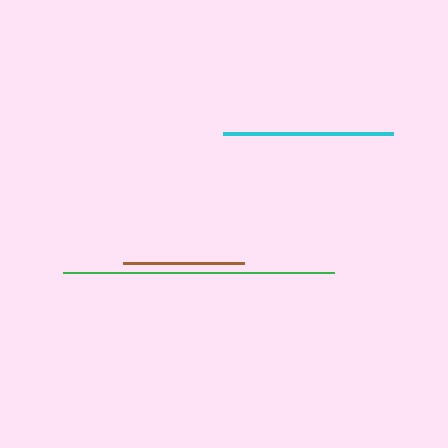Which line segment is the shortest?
The brown line is the shortest at approximately 121 pixels.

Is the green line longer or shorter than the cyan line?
The green line is longer than the cyan line.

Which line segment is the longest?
The green line is the longest at approximately 271 pixels.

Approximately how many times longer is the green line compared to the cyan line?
The green line is approximately 1.6 times the length of the cyan line.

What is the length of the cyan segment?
The cyan segment is approximately 170 pixels long.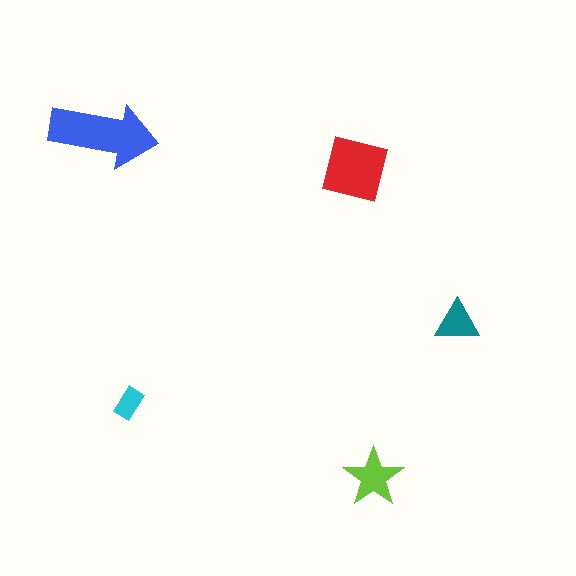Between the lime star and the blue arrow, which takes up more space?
The blue arrow.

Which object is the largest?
The blue arrow.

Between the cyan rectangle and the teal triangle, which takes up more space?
The teal triangle.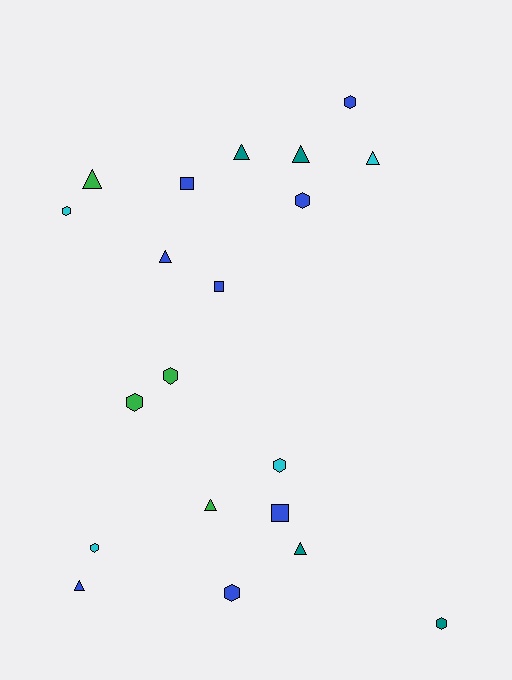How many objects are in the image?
There are 20 objects.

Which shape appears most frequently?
Hexagon, with 9 objects.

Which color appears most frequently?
Blue, with 8 objects.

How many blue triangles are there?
There are 2 blue triangles.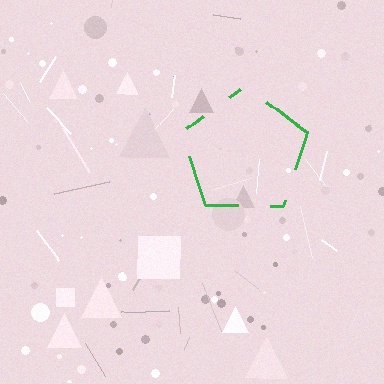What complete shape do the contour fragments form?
The contour fragments form a pentagon.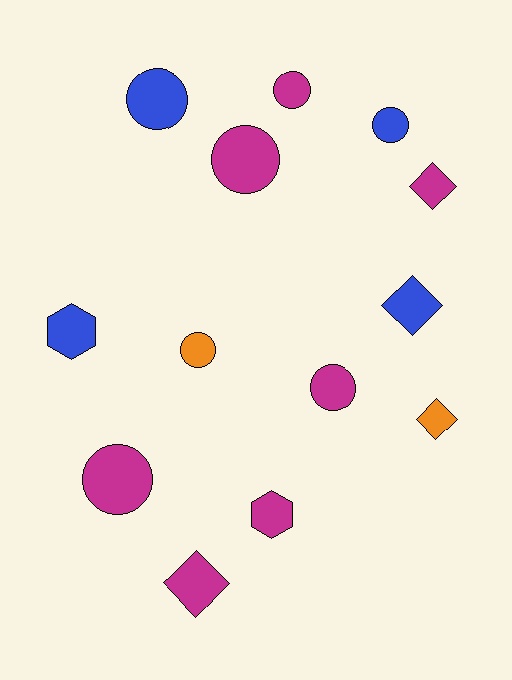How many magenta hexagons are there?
There is 1 magenta hexagon.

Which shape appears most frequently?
Circle, with 7 objects.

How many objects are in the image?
There are 13 objects.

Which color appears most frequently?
Magenta, with 7 objects.